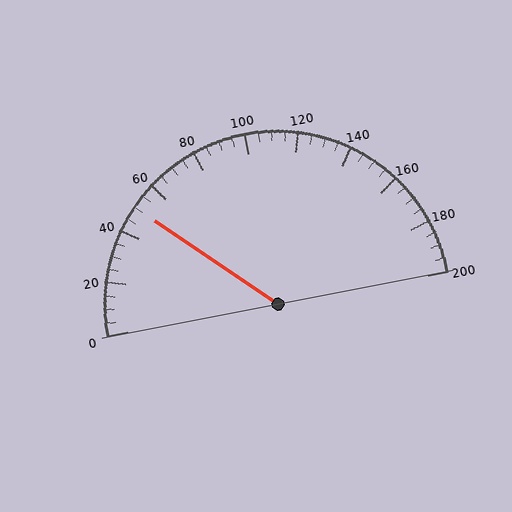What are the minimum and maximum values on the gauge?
The gauge ranges from 0 to 200.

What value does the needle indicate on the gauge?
The needle indicates approximately 50.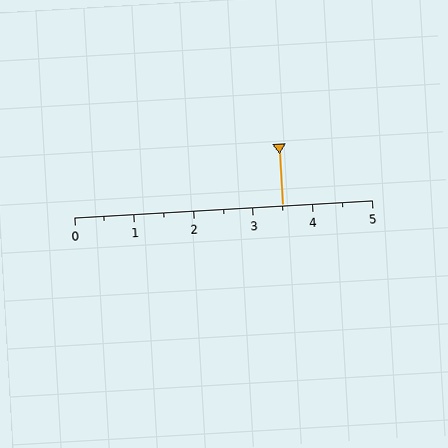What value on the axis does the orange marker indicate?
The marker indicates approximately 3.5.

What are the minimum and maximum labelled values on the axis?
The axis runs from 0 to 5.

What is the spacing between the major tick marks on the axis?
The major ticks are spaced 1 apart.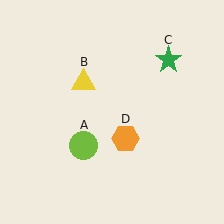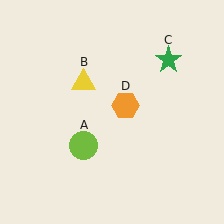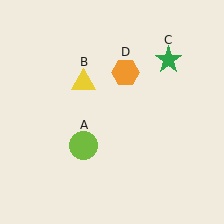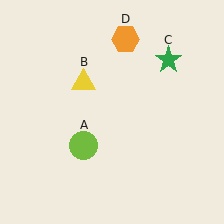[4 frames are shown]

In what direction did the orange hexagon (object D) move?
The orange hexagon (object D) moved up.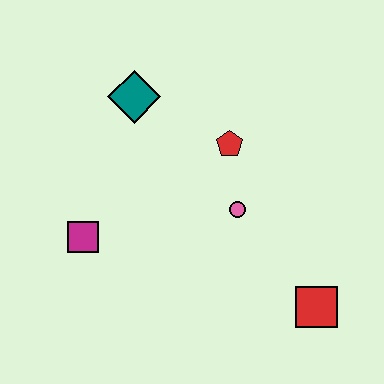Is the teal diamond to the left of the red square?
Yes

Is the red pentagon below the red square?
No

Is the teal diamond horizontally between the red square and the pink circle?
No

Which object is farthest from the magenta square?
The red square is farthest from the magenta square.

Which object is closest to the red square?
The pink circle is closest to the red square.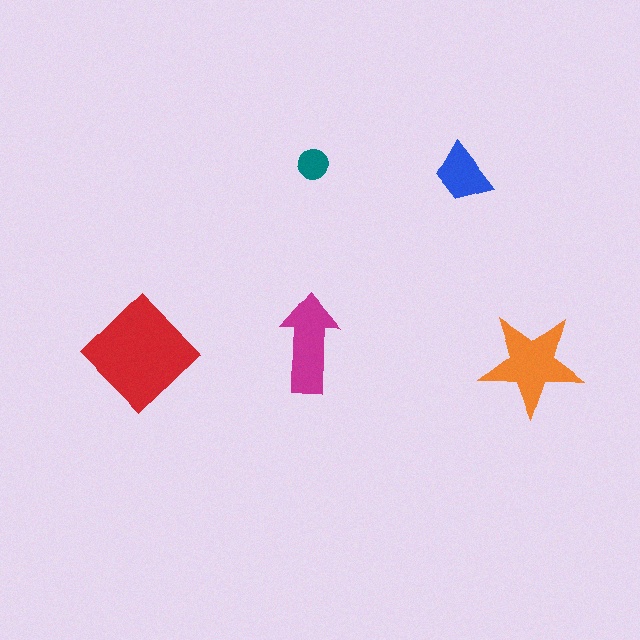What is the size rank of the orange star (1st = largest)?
2nd.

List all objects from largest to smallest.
The red diamond, the orange star, the magenta arrow, the blue trapezoid, the teal circle.